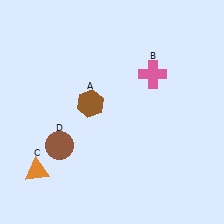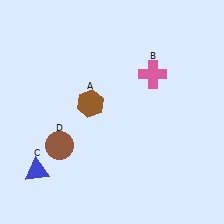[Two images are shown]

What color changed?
The triangle (C) changed from orange in Image 1 to blue in Image 2.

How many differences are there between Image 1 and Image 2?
There is 1 difference between the two images.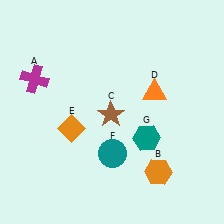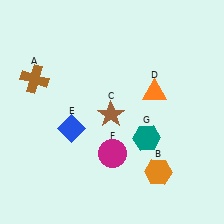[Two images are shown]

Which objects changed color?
A changed from magenta to brown. E changed from orange to blue. F changed from teal to magenta.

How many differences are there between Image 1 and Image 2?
There are 3 differences between the two images.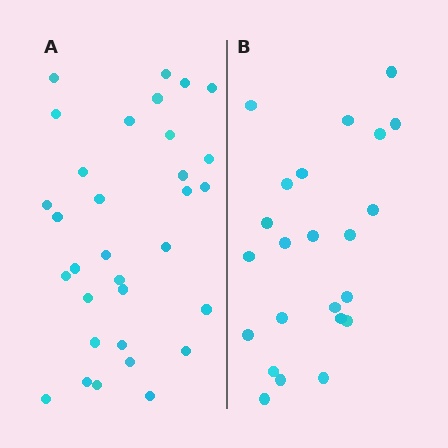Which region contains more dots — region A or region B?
Region A (the left region) has more dots.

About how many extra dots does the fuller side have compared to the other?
Region A has roughly 8 or so more dots than region B.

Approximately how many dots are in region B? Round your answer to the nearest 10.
About 20 dots. (The exact count is 23, which rounds to 20.)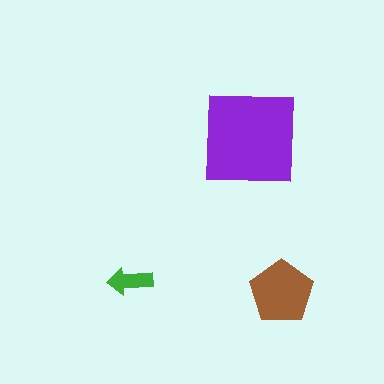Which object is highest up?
The purple square is topmost.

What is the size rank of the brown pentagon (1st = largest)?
2nd.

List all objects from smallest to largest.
The green arrow, the brown pentagon, the purple square.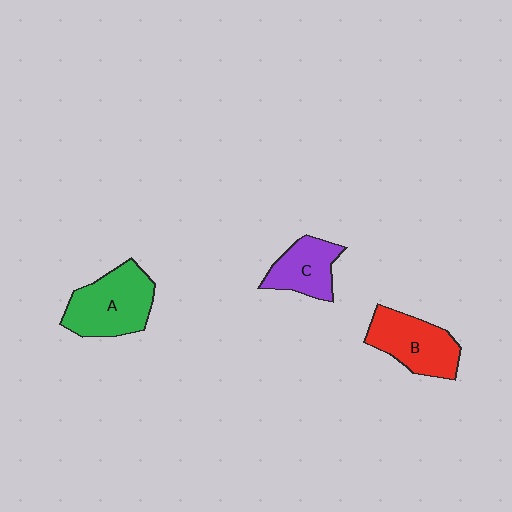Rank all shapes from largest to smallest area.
From largest to smallest: A (green), B (red), C (purple).